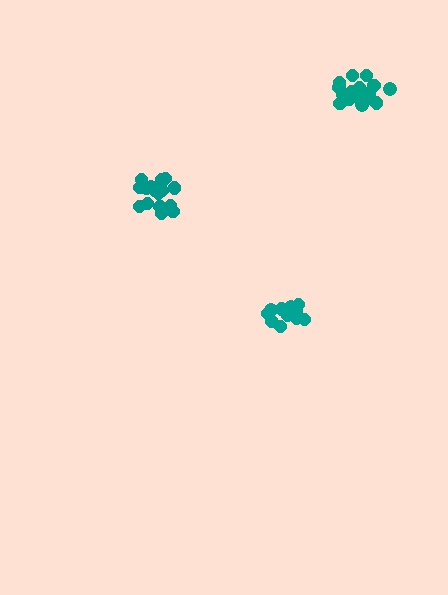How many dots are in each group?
Group 1: 18 dots, Group 2: 17 dots, Group 3: 13 dots (48 total).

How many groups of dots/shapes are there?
There are 3 groups.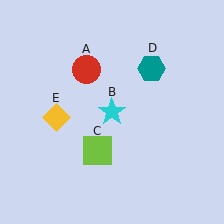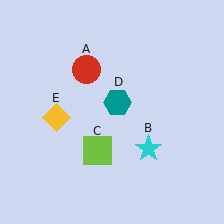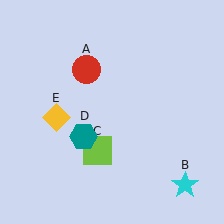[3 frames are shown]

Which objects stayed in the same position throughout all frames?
Red circle (object A) and lime square (object C) and yellow diamond (object E) remained stationary.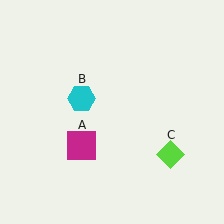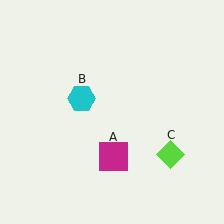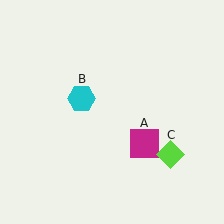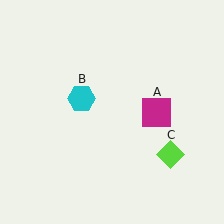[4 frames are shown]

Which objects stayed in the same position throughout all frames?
Cyan hexagon (object B) and lime diamond (object C) remained stationary.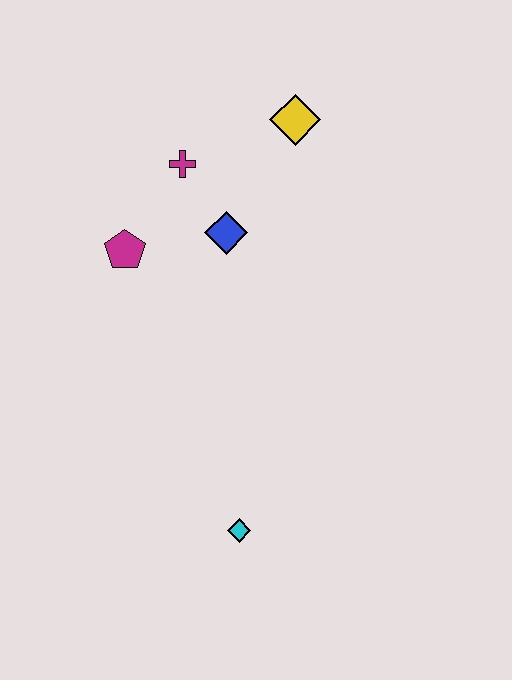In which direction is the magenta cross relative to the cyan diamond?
The magenta cross is above the cyan diamond.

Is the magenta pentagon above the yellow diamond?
No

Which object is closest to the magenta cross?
The blue diamond is closest to the magenta cross.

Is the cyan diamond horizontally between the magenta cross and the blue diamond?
No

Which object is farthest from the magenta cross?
The cyan diamond is farthest from the magenta cross.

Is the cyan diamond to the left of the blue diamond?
No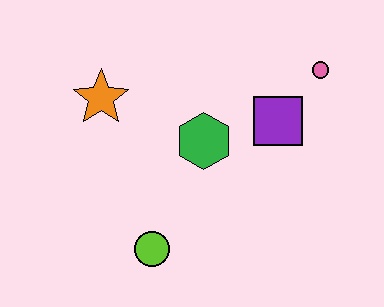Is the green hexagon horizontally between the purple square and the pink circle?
No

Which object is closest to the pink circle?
The purple square is closest to the pink circle.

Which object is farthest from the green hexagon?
The pink circle is farthest from the green hexagon.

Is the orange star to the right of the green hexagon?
No